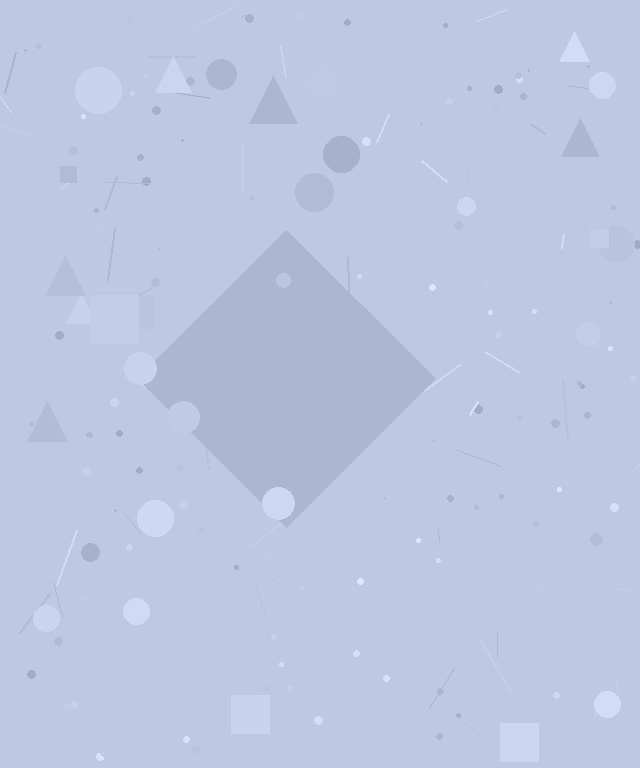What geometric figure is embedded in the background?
A diamond is embedded in the background.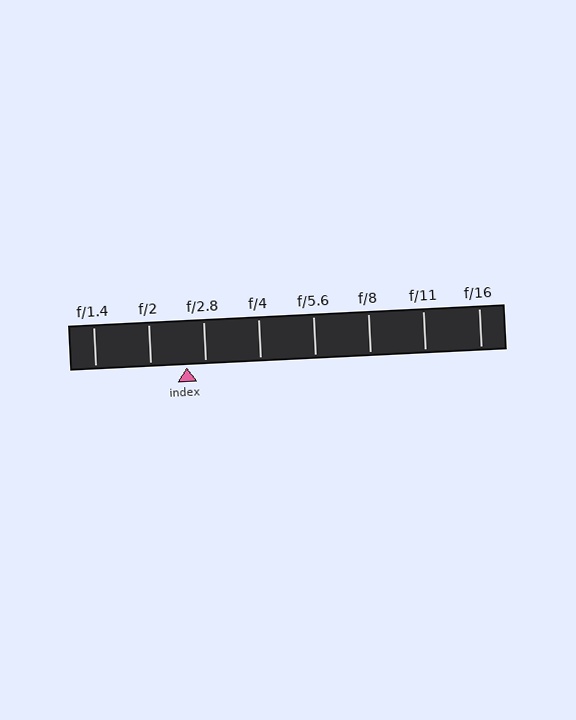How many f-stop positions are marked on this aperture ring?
There are 8 f-stop positions marked.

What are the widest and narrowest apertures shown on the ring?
The widest aperture shown is f/1.4 and the narrowest is f/16.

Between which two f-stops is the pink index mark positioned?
The index mark is between f/2 and f/2.8.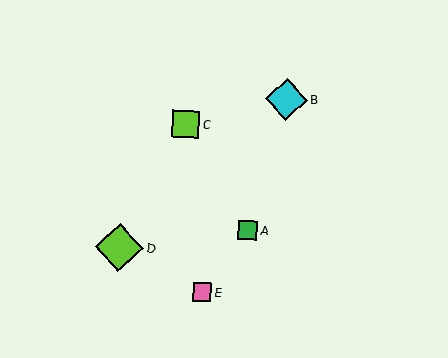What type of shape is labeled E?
Shape E is a pink square.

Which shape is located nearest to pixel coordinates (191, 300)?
The pink square (labeled E) at (202, 292) is nearest to that location.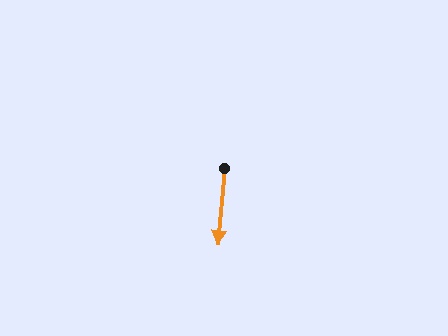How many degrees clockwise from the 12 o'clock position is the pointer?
Approximately 185 degrees.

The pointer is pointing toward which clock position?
Roughly 6 o'clock.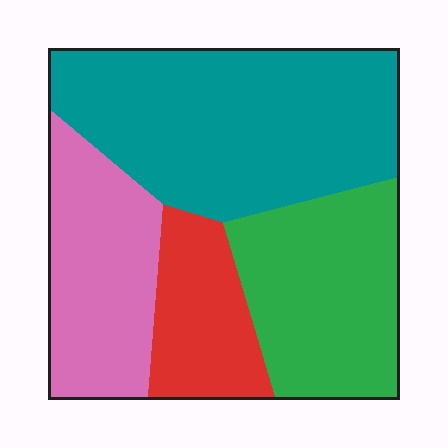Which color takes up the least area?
Red, at roughly 15%.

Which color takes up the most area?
Teal, at roughly 40%.